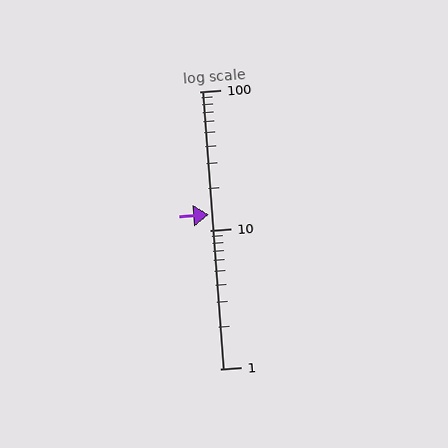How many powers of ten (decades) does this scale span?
The scale spans 2 decades, from 1 to 100.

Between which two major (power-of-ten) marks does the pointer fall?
The pointer is between 10 and 100.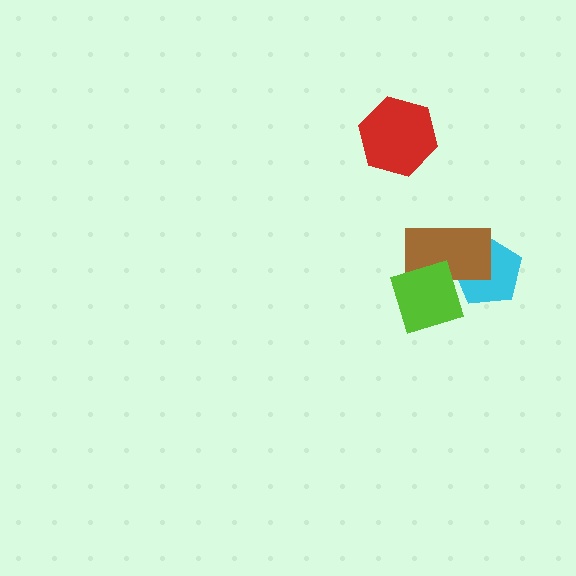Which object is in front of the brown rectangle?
The lime diamond is in front of the brown rectangle.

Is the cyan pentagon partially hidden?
Yes, it is partially covered by another shape.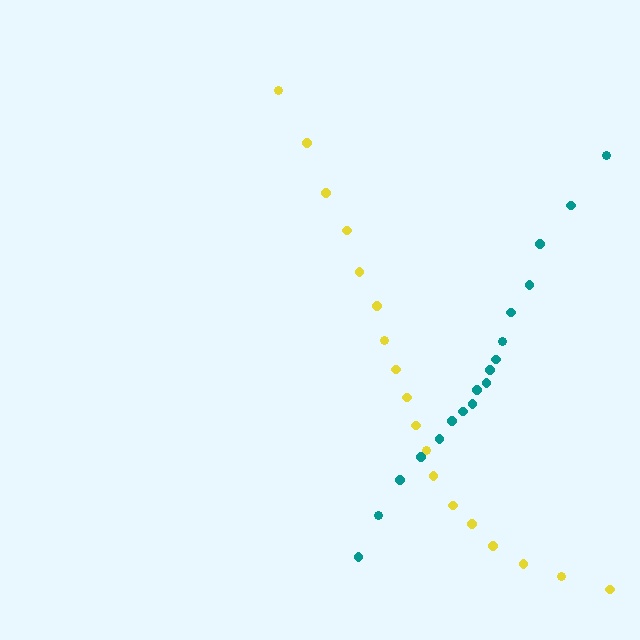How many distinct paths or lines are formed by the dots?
There are 2 distinct paths.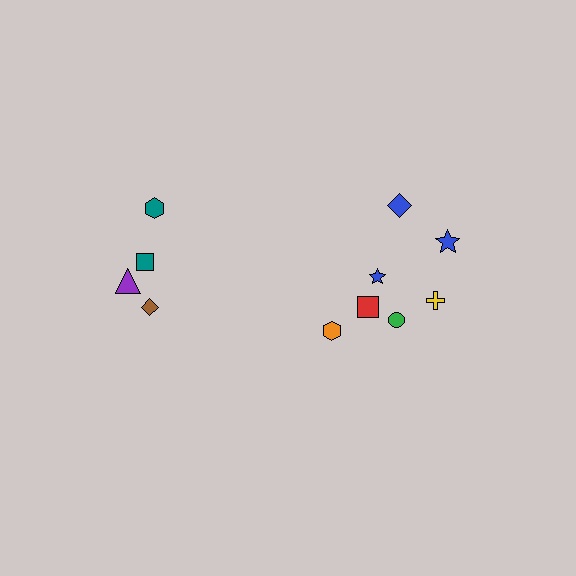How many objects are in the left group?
There are 4 objects.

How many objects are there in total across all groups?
There are 11 objects.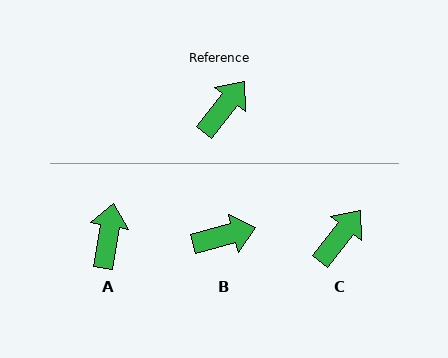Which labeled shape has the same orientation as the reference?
C.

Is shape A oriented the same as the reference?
No, it is off by about 29 degrees.